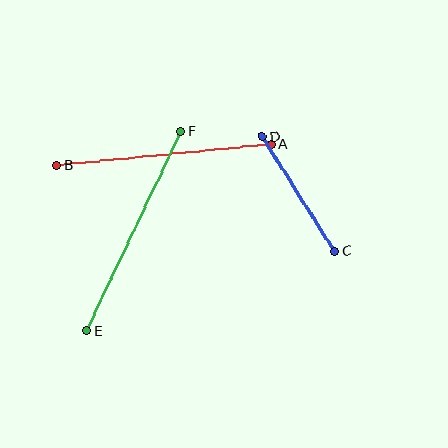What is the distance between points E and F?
The distance is approximately 220 pixels.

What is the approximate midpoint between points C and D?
The midpoint is at approximately (298, 194) pixels.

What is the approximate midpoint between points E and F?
The midpoint is at approximately (134, 231) pixels.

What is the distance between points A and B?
The distance is approximately 215 pixels.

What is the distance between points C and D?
The distance is approximately 136 pixels.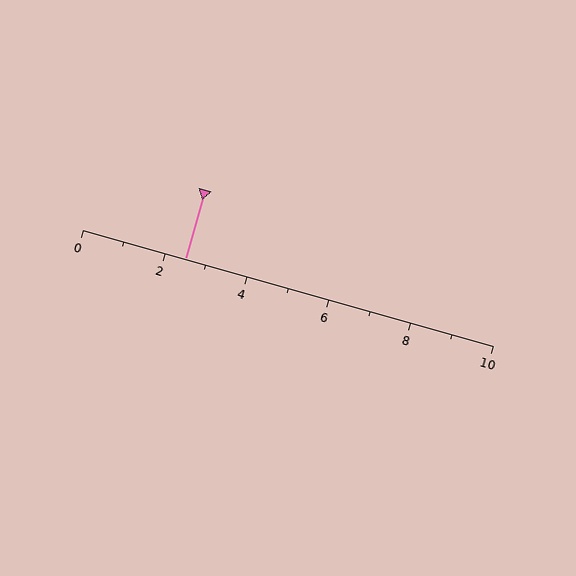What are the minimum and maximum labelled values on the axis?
The axis runs from 0 to 10.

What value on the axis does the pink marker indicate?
The marker indicates approximately 2.5.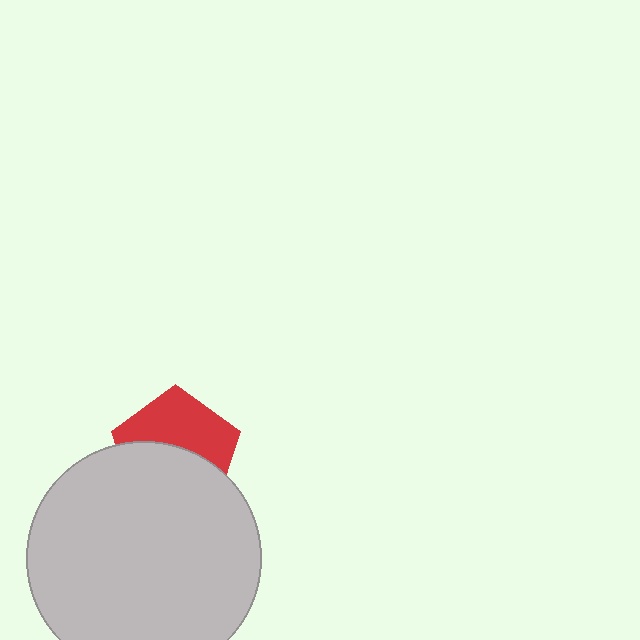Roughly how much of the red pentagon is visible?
About half of it is visible (roughly 49%).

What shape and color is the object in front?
The object in front is a light gray circle.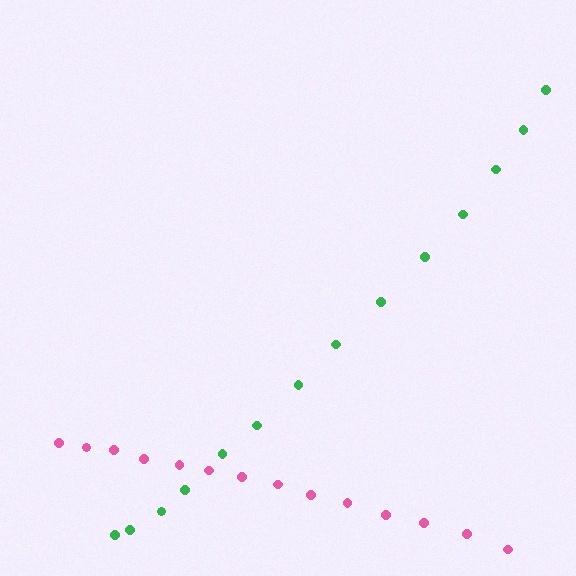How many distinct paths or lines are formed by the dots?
There are 2 distinct paths.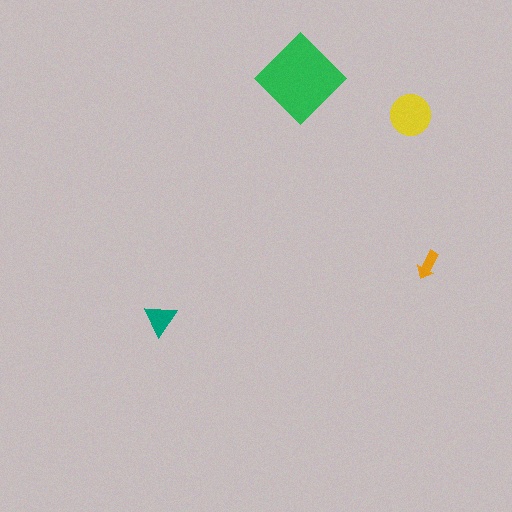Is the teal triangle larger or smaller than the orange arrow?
Larger.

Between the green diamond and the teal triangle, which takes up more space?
The green diamond.